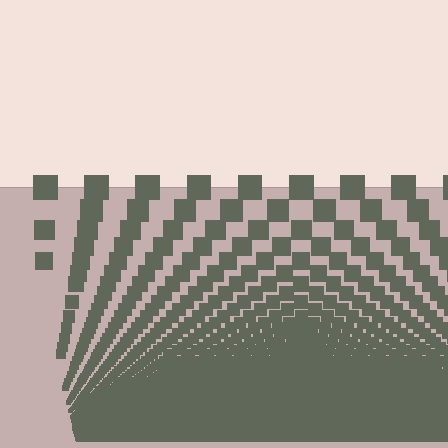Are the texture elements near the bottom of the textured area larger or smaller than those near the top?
Smaller. The gradient is inverted — elements near the bottom are smaller and denser.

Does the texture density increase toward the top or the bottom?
Density increases toward the bottom.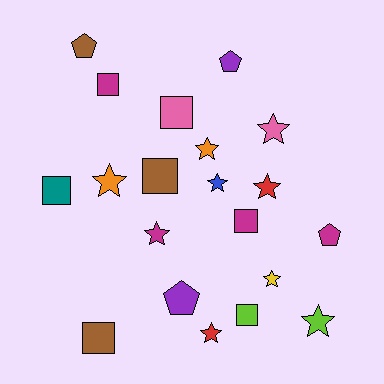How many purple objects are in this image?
There are 2 purple objects.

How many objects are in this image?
There are 20 objects.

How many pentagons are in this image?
There are 4 pentagons.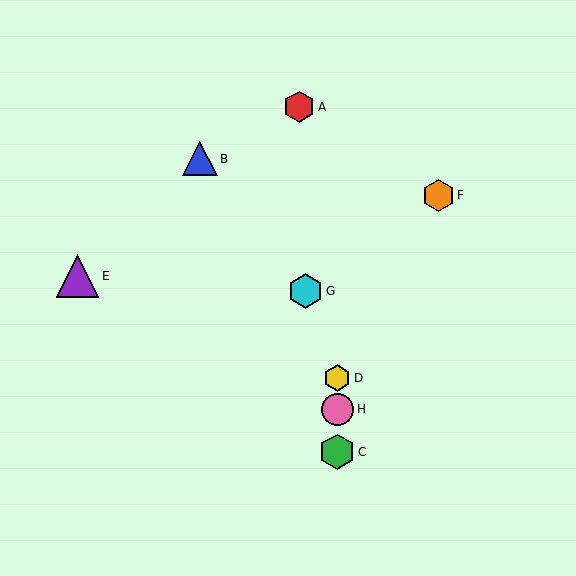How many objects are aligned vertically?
3 objects (C, D, H) are aligned vertically.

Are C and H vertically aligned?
Yes, both are at x≈337.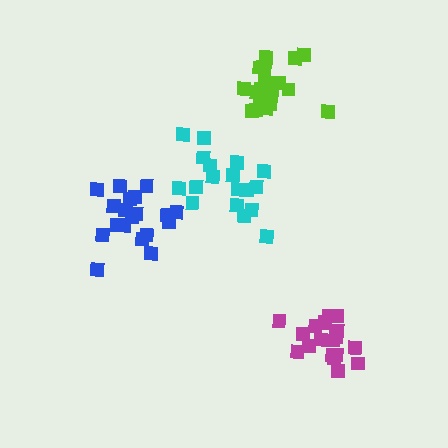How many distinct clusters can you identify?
There are 4 distinct clusters.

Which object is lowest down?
The magenta cluster is bottommost.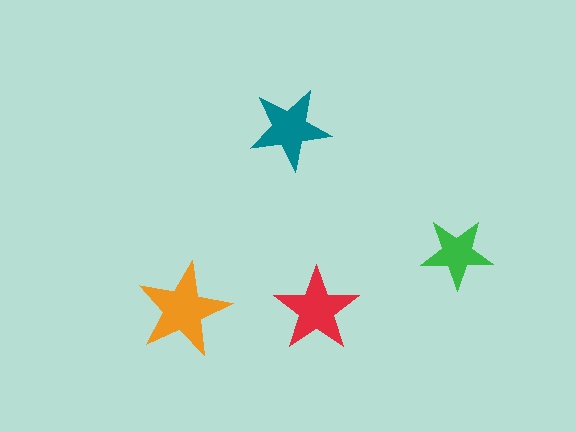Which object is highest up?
The teal star is topmost.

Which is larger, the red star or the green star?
The red one.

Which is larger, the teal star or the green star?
The teal one.